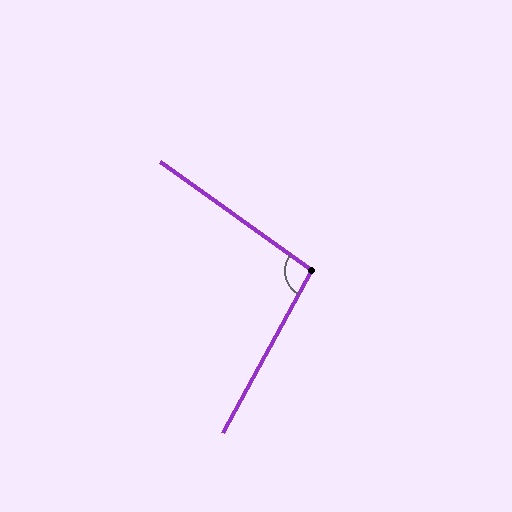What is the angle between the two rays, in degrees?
Approximately 97 degrees.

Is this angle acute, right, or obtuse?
It is obtuse.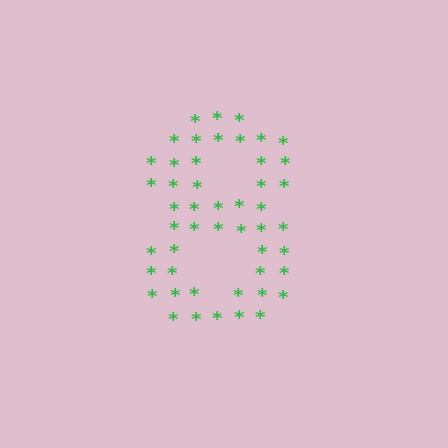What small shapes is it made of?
It is made of small asterisks.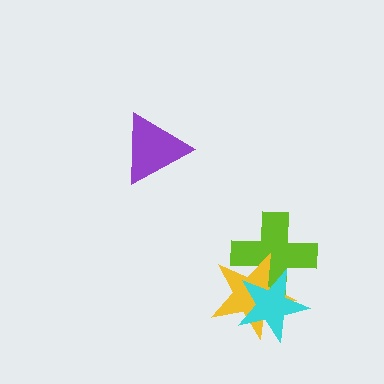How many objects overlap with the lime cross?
2 objects overlap with the lime cross.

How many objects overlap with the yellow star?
2 objects overlap with the yellow star.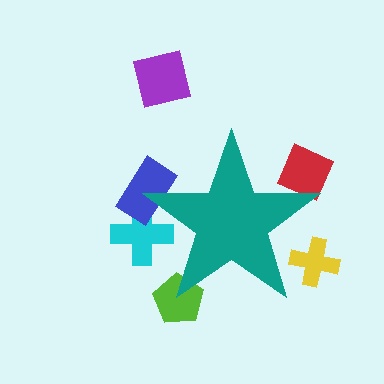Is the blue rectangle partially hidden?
Yes, the blue rectangle is partially hidden behind the teal star.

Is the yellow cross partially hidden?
Yes, the yellow cross is partially hidden behind the teal star.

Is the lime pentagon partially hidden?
Yes, the lime pentagon is partially hidden behind the teal star.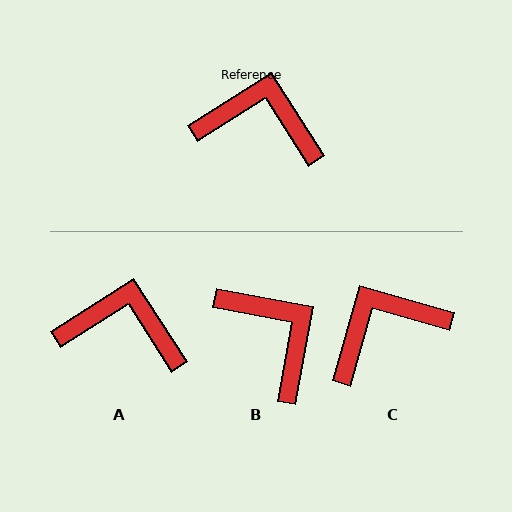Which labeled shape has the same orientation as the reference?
A.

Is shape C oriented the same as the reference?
No, it is off by about 42 degrees.